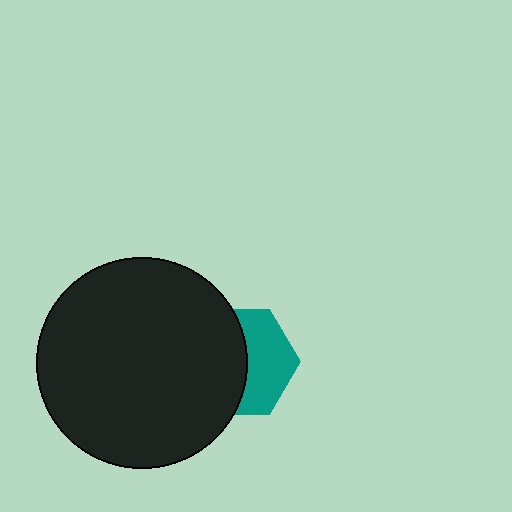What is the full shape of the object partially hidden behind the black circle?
The partially hidden object is a teal hexagon.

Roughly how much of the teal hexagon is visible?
About half of it is visible (roughly 46%).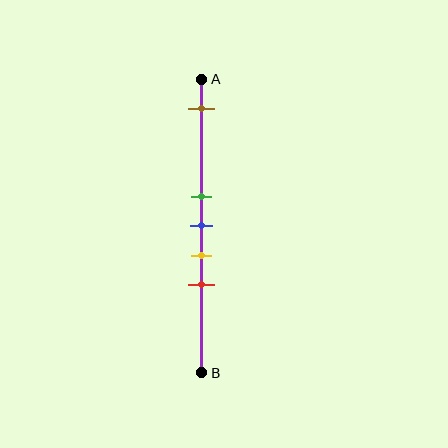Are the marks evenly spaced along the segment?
No, the marks are not evenly spaced.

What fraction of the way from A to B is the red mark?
The red mark is approximately 70% (0.7) of the way from A to B.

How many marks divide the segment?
There are 5 marks dividing the segment.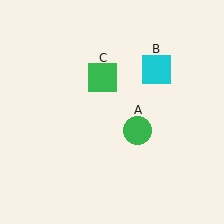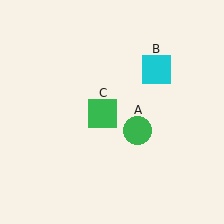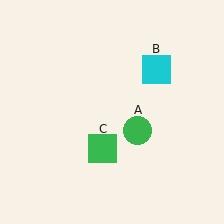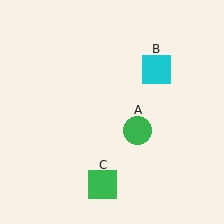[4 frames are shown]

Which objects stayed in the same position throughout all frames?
Green circle (object A) and cyan square (object B) remained stationary.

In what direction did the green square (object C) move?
The green square (object C) moved down.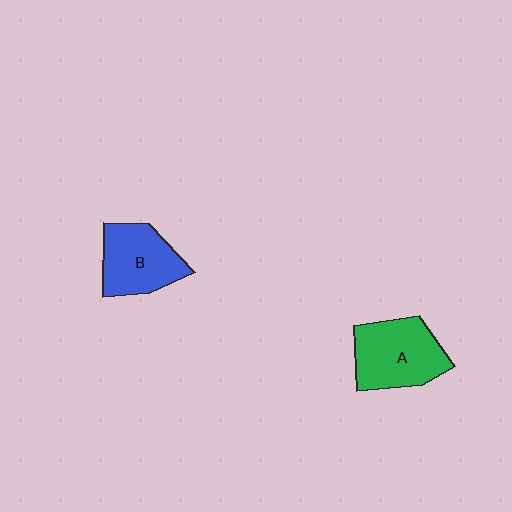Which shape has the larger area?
Shape A (green).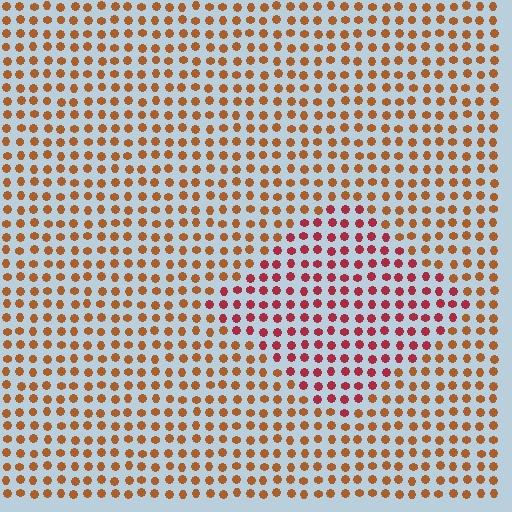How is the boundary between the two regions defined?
The boundary is defined purely by a slight shift in hue (about 36 degrees). Spacing, size, and orientation are identical on both sides.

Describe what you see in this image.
The image is filled with small brown elements in a uniform arrangement. A diamond-shaped region is visible where the elements are tinted to a slightly different hue, forming a subtle color boundary.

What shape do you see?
I see a diamond.